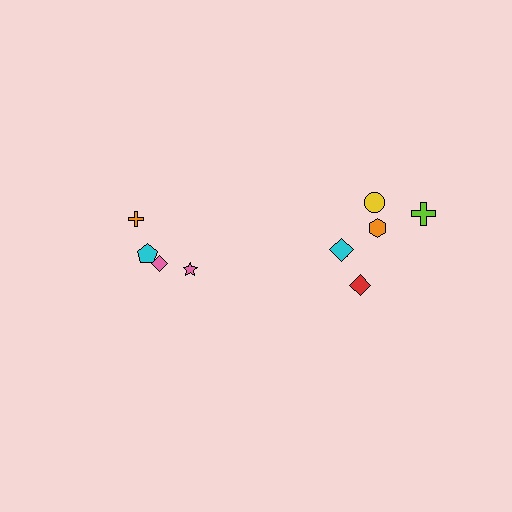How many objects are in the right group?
There are 6 objects.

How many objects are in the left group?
There are 4 objects.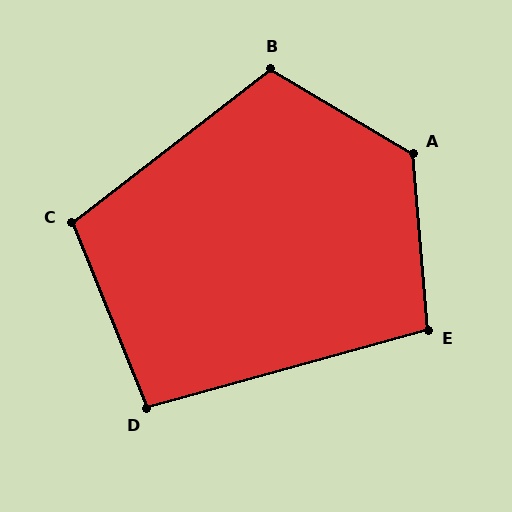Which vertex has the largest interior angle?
A, at approximately 125 degrees.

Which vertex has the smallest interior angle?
D, at approximately 97 degrees.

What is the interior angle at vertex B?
Approximately 112 degrees (obtuse).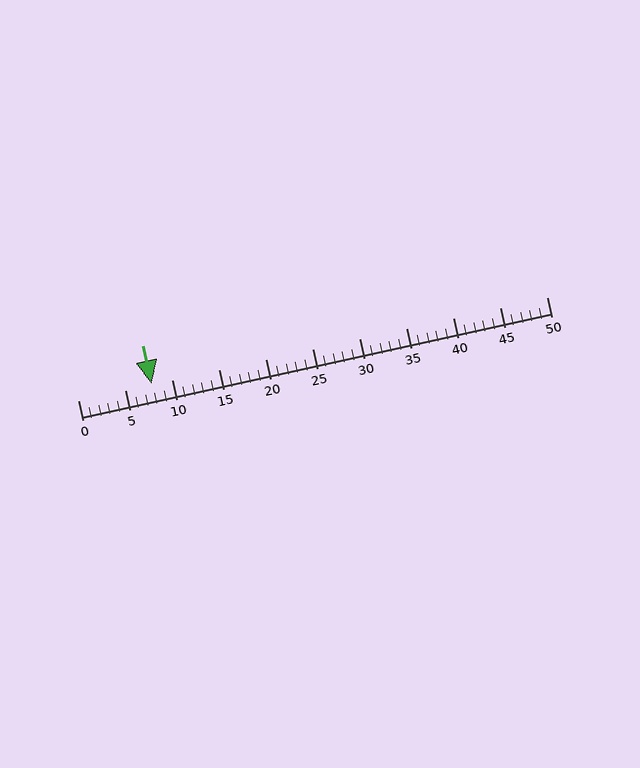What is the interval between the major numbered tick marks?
The major tick marks are spaced 5 units apart.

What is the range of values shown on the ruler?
The ruler shows values from 0 to 50.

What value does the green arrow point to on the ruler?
The green arrow points to approximately 8.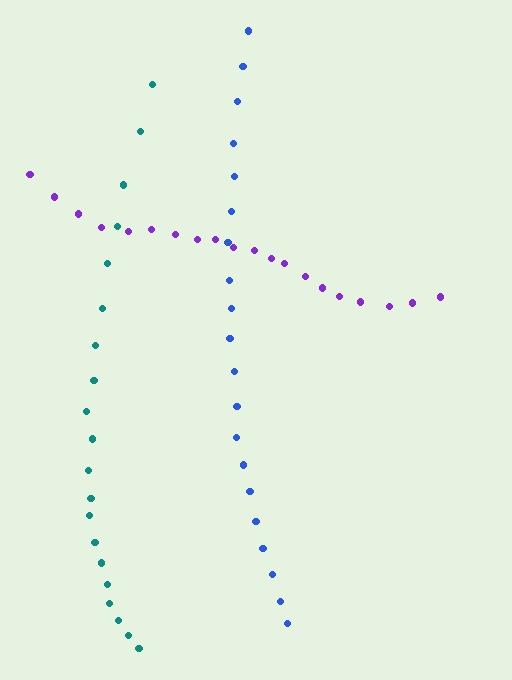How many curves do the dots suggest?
There are 3 distinct paths.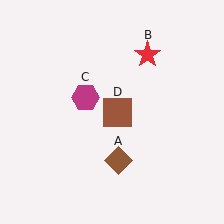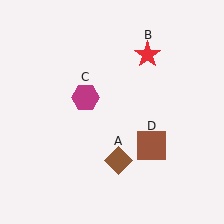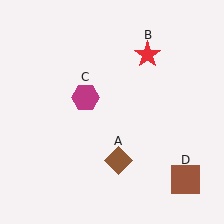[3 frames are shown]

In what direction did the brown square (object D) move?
The brown square (object D) moved down and to the right.